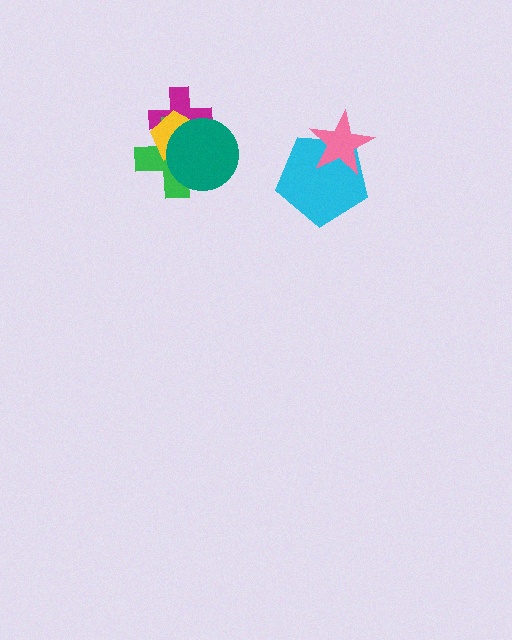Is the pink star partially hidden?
No, no other shape covers it.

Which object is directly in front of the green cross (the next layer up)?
The yellow pentagon is directly in front of the green cross.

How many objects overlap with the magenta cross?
3 objects overlap with the magenta cross.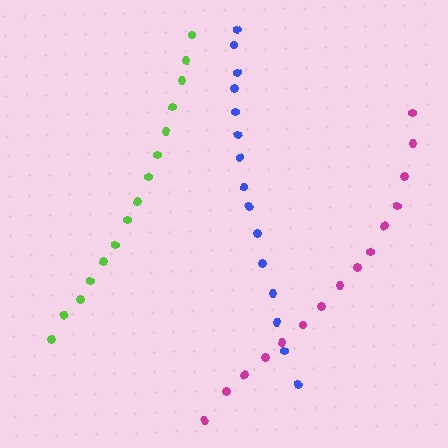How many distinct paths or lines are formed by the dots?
There are 3 distinct paths.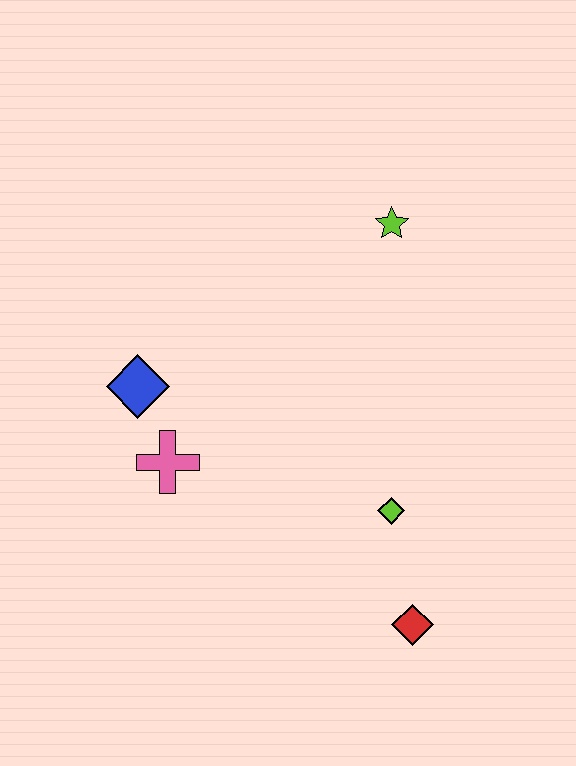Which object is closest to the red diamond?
The lime diamond is closest to the red diamond.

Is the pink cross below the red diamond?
No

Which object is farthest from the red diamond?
The lime star is farthest from the red diamond.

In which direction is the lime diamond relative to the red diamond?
The lime diamond is above the red diamond.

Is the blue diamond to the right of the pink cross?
No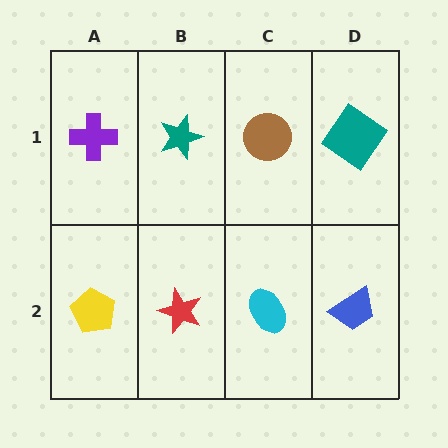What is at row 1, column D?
A teal diamond.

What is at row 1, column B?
A teal star.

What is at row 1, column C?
A brown circle.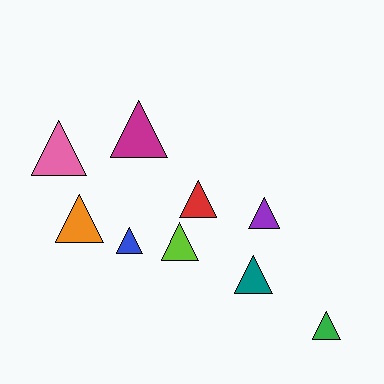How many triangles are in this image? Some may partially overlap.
There are 9 triangles.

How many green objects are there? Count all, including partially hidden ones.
There is 1 green object.